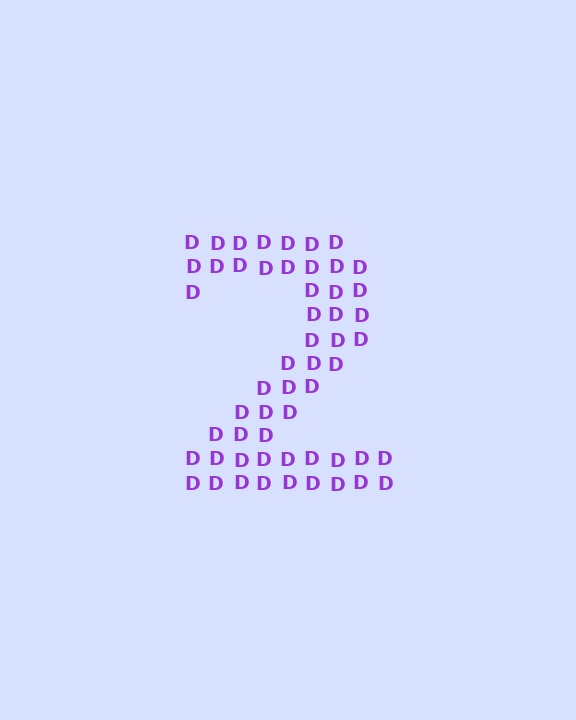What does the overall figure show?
The overall figure shows the digit 2.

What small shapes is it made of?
It is made of small letter D's.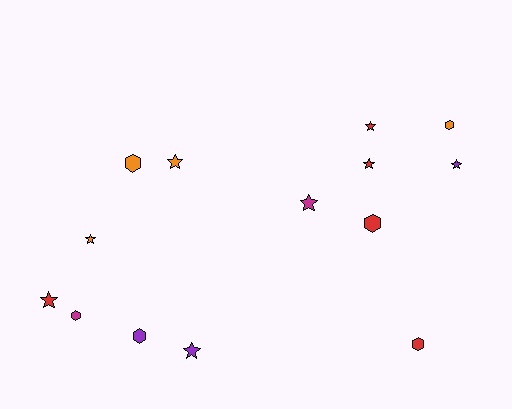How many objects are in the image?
There are 14 objects.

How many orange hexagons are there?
There are 2 orange hexagons.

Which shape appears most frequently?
Star, with 8 objects.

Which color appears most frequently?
Red, with 5 objects.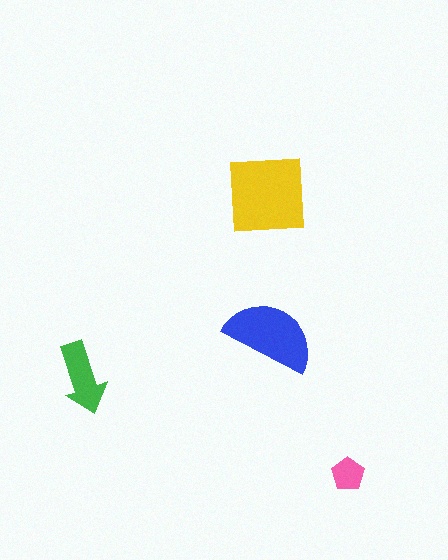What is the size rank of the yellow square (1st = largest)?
1st.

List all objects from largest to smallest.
The yellow square, the blue semicircle, the green arrow, the pink pentagon.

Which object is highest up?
The yellow square is topmost.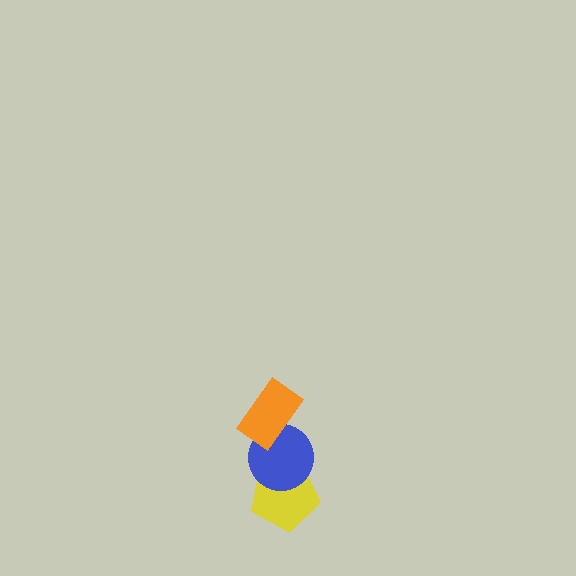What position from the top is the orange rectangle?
The orange rectangle is 1st from the top.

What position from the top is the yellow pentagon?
The yellow pentagon is 3rd from the top.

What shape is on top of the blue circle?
The orange rectangle is on top of the blue circle.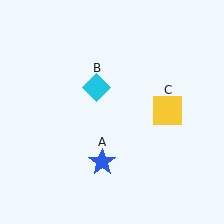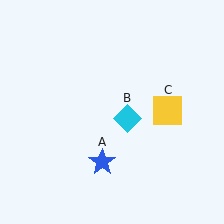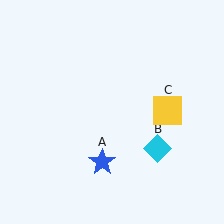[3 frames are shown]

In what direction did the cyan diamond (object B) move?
The cyan diamond (object B) moved down and to the right.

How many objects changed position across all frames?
1 object changed position: cyan diamond (object B).